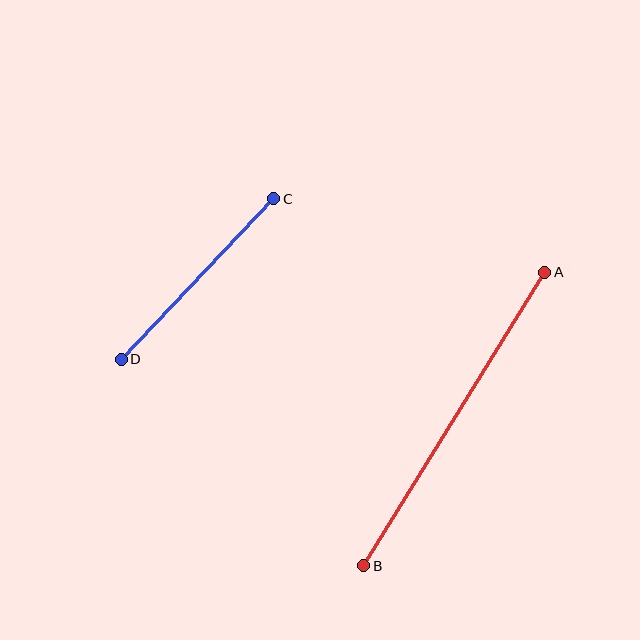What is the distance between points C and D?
The distance is approximately 221 pixels.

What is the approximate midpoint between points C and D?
The midpoint is at approximately (197, 279) pixels.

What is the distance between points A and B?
The distance is approximately 344 pixels.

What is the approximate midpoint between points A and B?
The midpoint is at approximately (454, 419) pixels.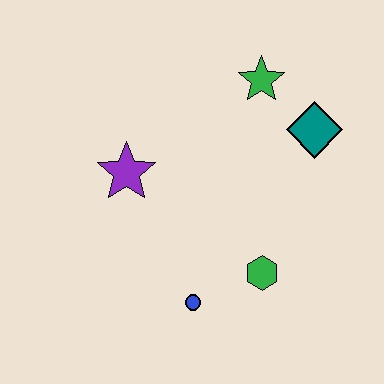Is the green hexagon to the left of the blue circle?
No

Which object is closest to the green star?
The teal diamond is closest to the green star.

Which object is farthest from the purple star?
The teal diamond is farthest from the purple star.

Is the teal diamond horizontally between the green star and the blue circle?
No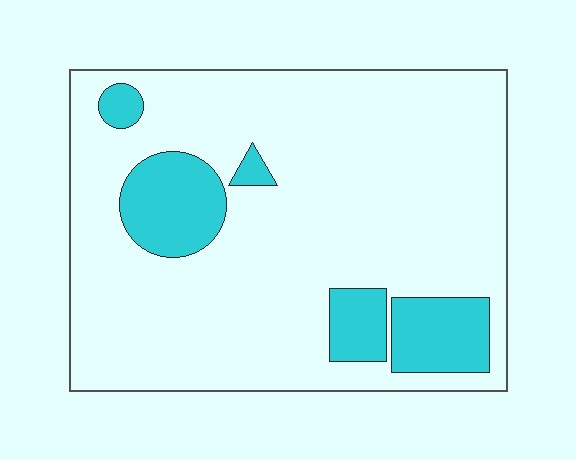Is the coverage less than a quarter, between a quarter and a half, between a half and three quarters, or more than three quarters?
Less than a quarter.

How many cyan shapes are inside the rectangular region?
5.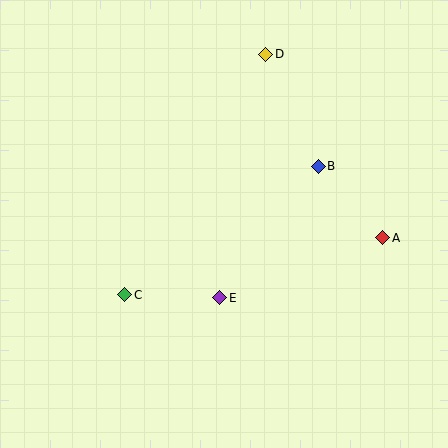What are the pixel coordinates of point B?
Point B is at (318, 166).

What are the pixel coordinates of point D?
Point D is at (266, 54).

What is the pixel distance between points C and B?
The distance between C and B is 232 pixels.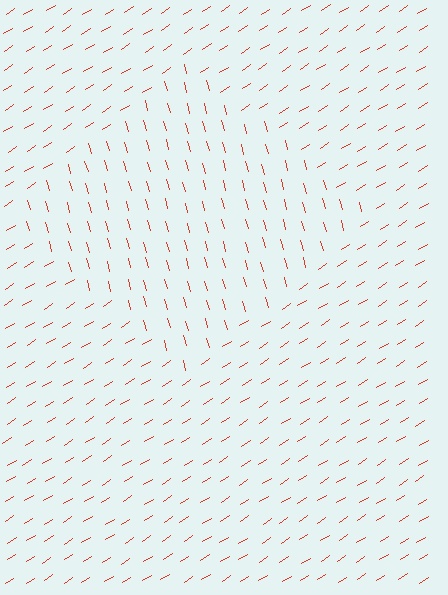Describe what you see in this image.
The image is filled with small red line segments. A diamond region in the image has lines oriented differently from the surrounding lines, creating a visible texture boundary.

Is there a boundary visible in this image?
Yes, there is a texture boundary formed by a change in line orientation.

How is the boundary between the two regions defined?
The boundary is defined purely by a change in line orientation (approximately 73 degrees difference). All lines are the same color and thickness.